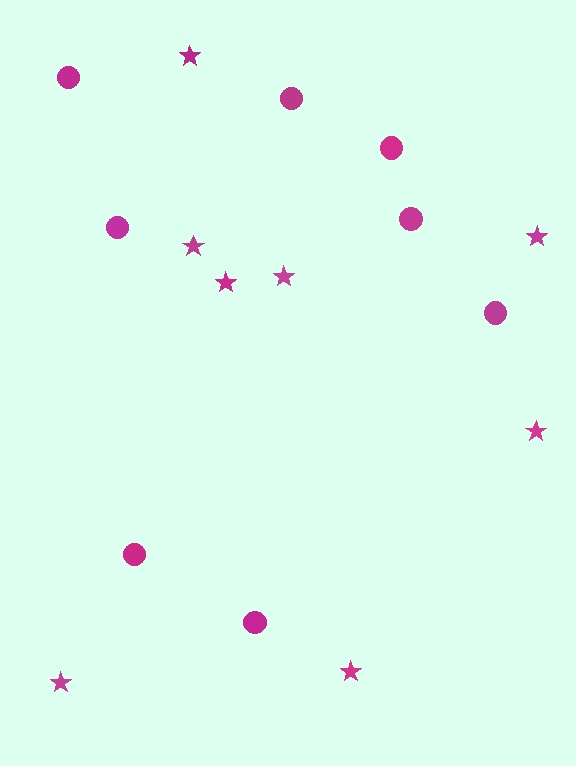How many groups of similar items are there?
There are 2 groups: one group of circles (8) and one group of stars (8).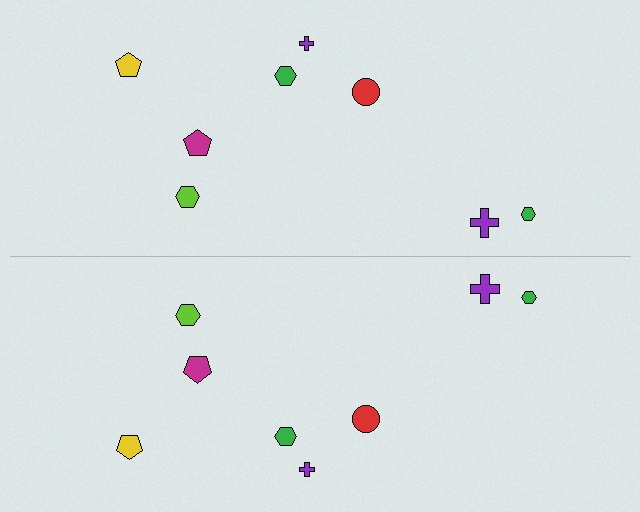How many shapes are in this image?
There are 16 shapes in this image.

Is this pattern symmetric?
Yes, this pattern has bilateral (reflection) symmetry.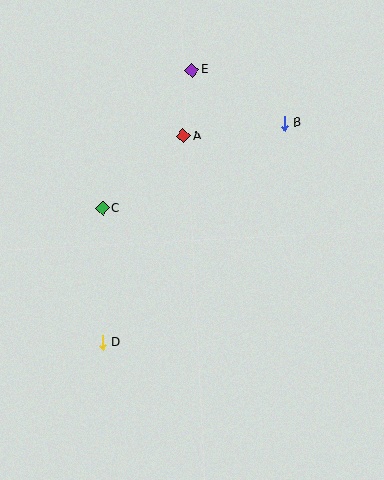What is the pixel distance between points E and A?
The distance between E and A is 67 pixels.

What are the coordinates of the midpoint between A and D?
The midpoint between A and D is at (143, 239).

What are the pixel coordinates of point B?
Point B is at (284, 123).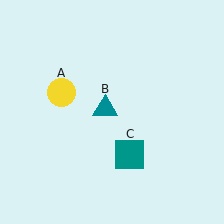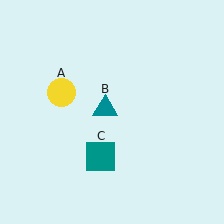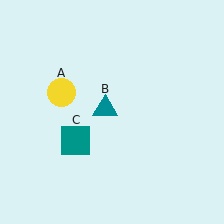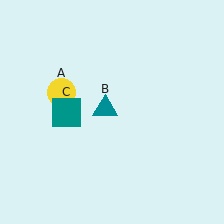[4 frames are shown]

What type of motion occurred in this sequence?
The teal square (object C) rotated clockwise around the center of the scene.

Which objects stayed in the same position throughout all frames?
Yellow circle (object A) and teal triangle (object B) remained stationary.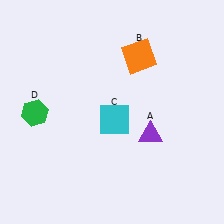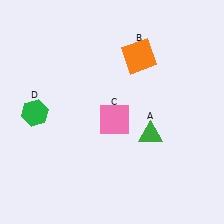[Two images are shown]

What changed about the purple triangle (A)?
In Image 1, A is purple. In Image 2, it changed to green.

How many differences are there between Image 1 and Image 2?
There are 2 differences between the two images.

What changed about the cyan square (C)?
In Image 1, C is cyan. In Image 2, it changed to pink.